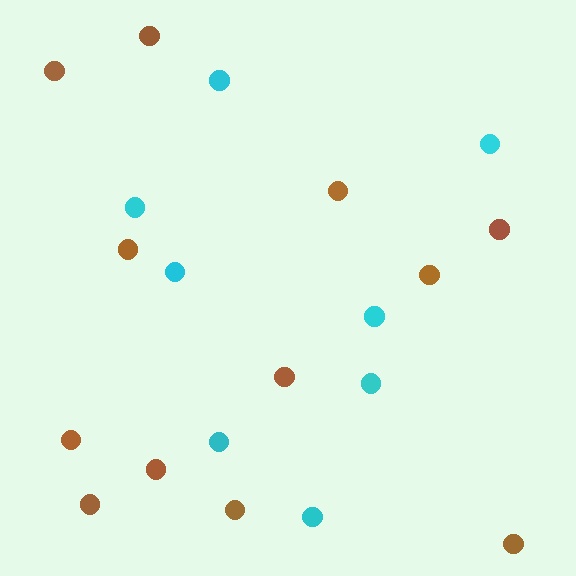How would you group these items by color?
There are 2 groups: one group of cyan circles (8) and one group of brown circles (12).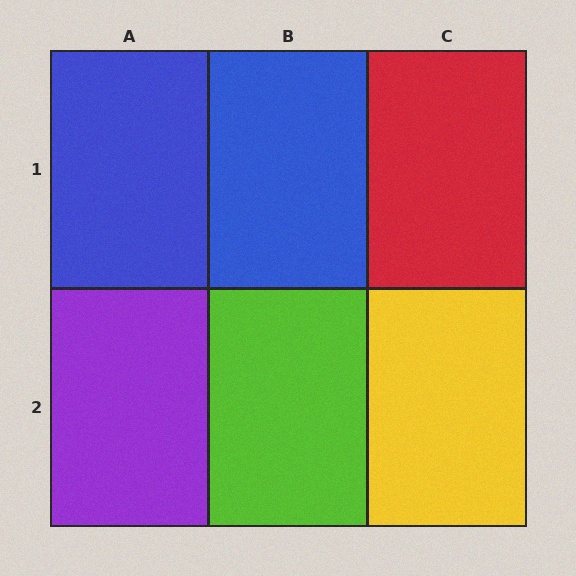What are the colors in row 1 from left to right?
Blue, blue, red.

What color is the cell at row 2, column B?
Lime.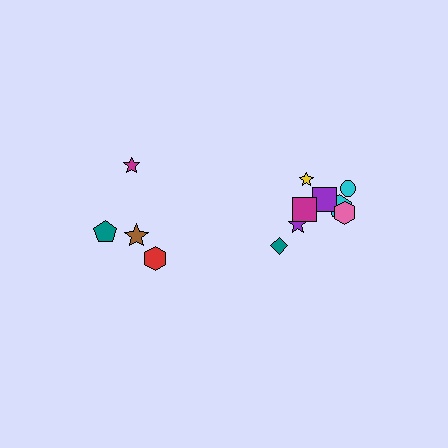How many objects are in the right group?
There are 8 objects.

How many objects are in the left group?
There are 4 objects.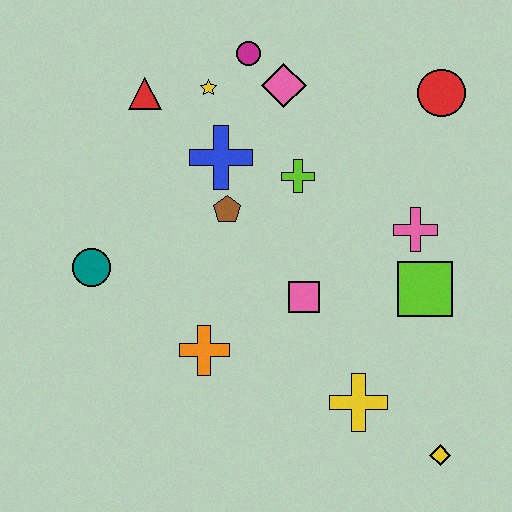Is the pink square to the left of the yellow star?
No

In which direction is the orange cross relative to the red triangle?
The orange cross is below the red triangle.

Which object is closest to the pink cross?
The lime square is closest to the pink cross.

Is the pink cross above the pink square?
Yes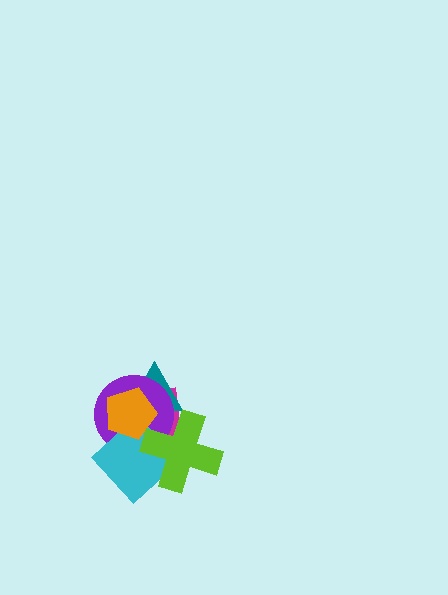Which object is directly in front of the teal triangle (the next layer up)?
The purple circle is directly in front of the teal triangle.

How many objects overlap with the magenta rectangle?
5 objects overlap with the magenta rectangle.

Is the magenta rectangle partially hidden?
Yes, it is partially covered by another shape.